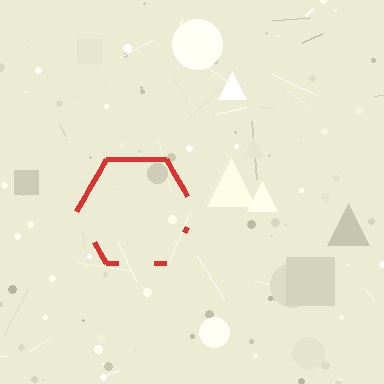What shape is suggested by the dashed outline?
The dashed outline suggests a hexagon.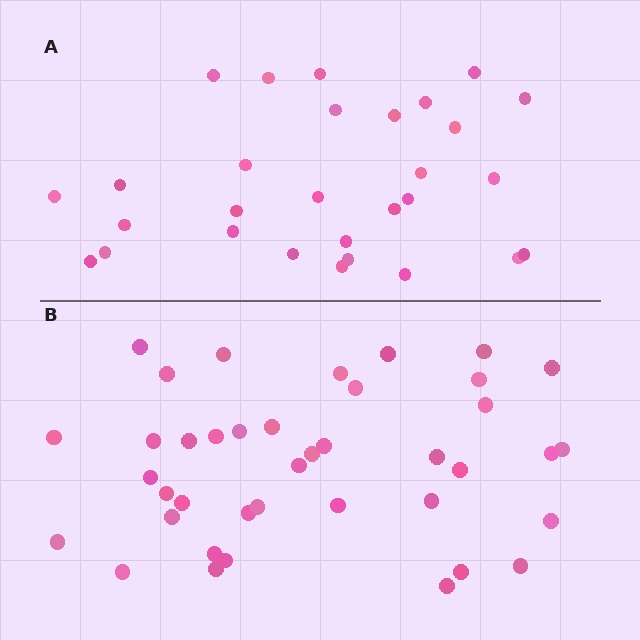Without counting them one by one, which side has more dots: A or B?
Region B (the bottom region) has more dots.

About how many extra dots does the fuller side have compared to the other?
Region B has roughly 12 or so more dots than region A.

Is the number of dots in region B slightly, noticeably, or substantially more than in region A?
Region B has noticeably more, but not dramatically so. The ratio is roughly 1.4 to 1.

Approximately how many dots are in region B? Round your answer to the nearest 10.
About 40 dots.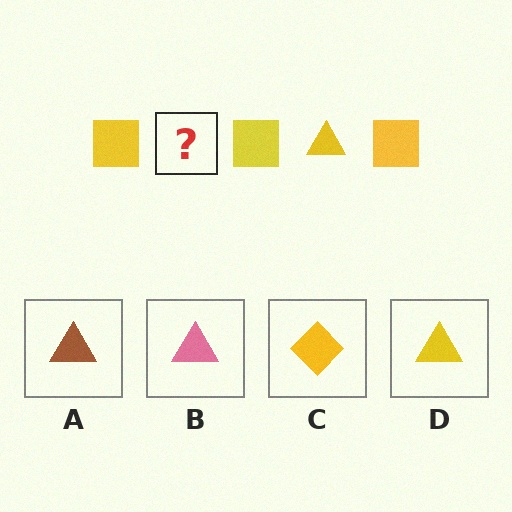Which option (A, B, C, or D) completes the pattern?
D.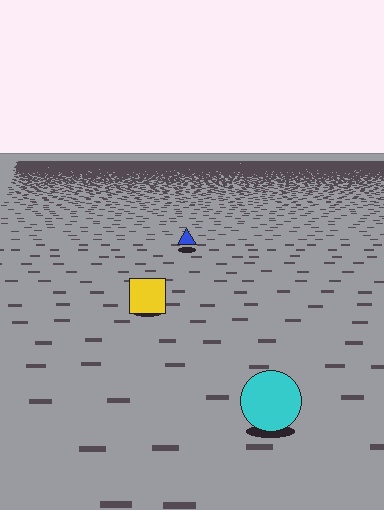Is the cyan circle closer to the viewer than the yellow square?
Yes. The cyan circle is closer — you can tell from the texture gradient: the ground texture is coarser near it.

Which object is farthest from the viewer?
The blue triangle is farthest from the viewer. It appears smaller and the ground texture around it is denser.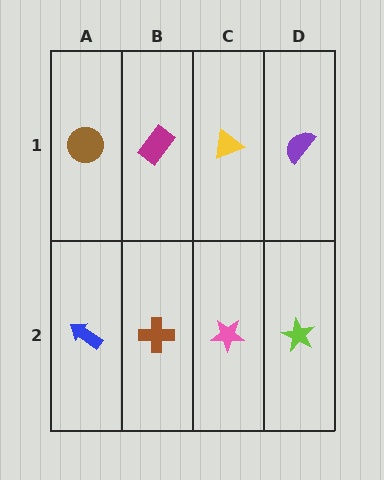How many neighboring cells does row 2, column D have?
2.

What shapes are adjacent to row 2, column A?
A brown circle (row 1, column A), a brown cross (row 2, column B).